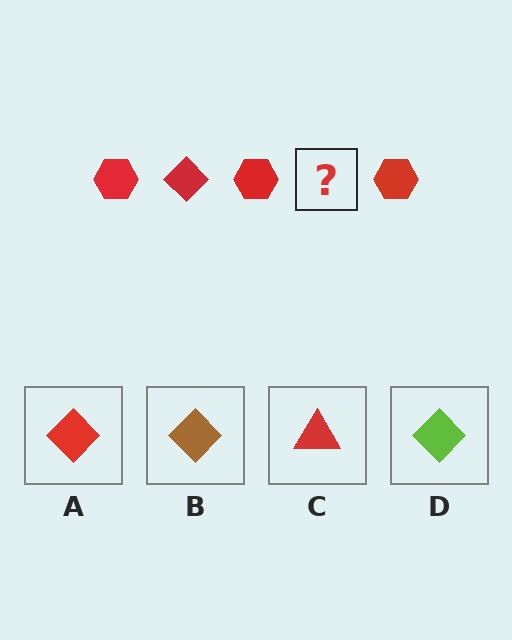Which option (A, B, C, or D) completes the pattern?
A.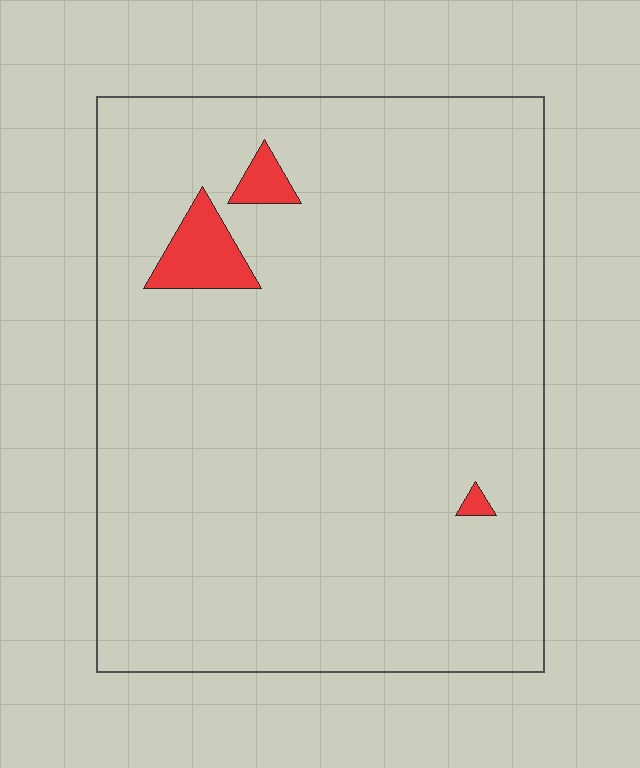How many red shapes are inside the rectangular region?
3.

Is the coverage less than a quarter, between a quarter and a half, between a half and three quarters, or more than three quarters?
Less than a quarter.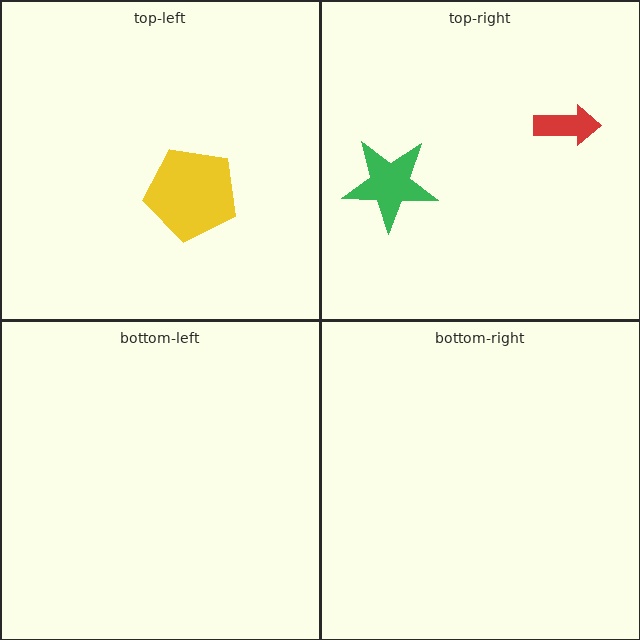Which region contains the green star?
The top-right region.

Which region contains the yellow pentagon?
The top-left region.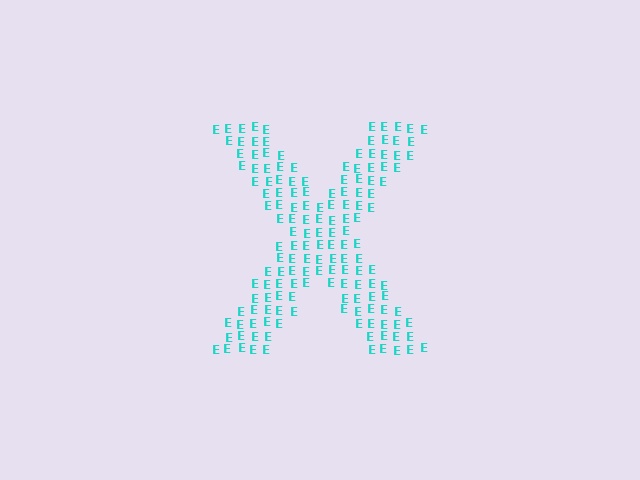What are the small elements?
The small elements are letter E's.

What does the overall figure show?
The overall figure shows the letter X.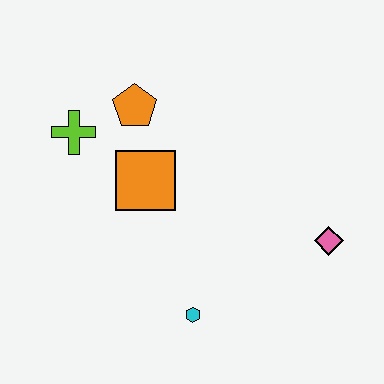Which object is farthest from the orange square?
The pink diamond is farthest from the orange square.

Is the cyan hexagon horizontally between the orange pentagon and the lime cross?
No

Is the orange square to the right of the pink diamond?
No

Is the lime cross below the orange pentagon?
Yes